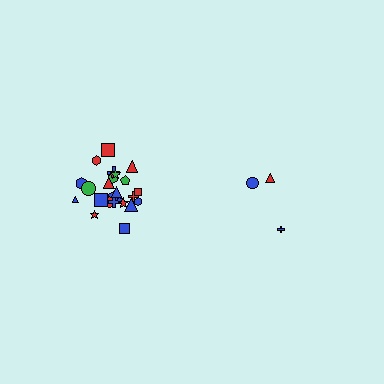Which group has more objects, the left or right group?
The left group.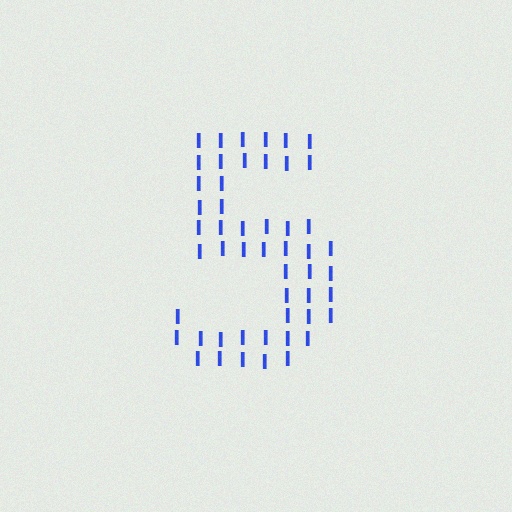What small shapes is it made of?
It is made of small letter I's.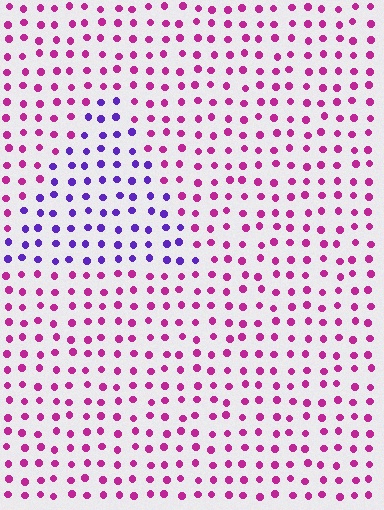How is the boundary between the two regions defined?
The boundary is defined purely by a slight shift in hue (about 54 degrees). Spacing, size, and orientation are identical on both sides.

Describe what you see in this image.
The image is filled with small magenta elements in a uniform arrangement. A triangle-shaped region is visible where the elements are tinted to a slightly different hue, forming a subtle color boundary.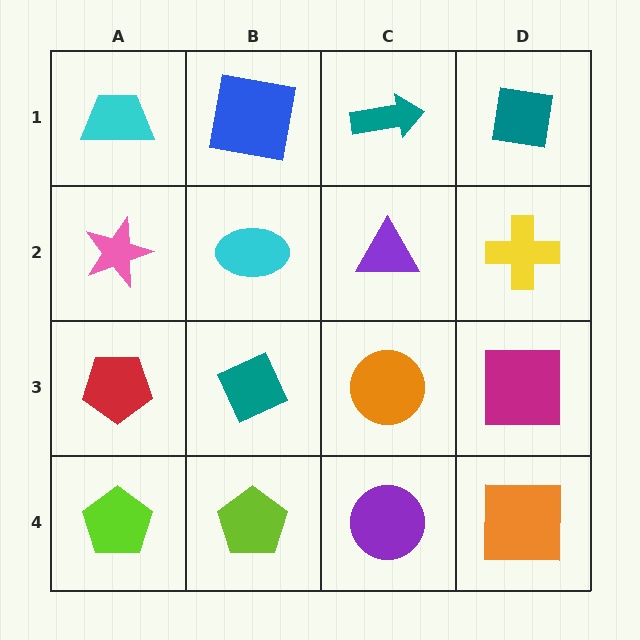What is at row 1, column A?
A cyan trapezoid.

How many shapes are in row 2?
4 shapes.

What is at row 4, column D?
An orange square.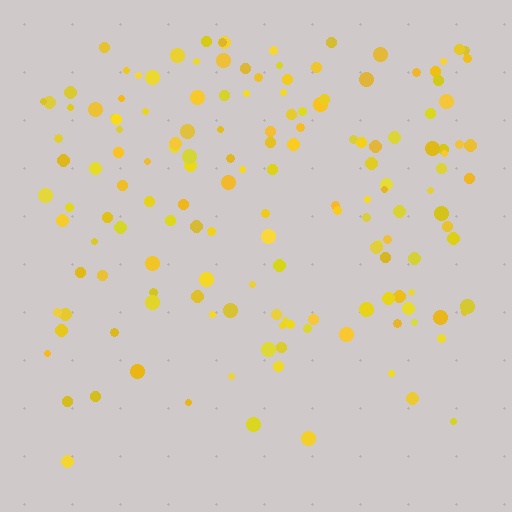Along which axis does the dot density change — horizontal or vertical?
Vertical.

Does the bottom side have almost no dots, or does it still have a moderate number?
Still a moderate number, just noticeably fewer than the top.